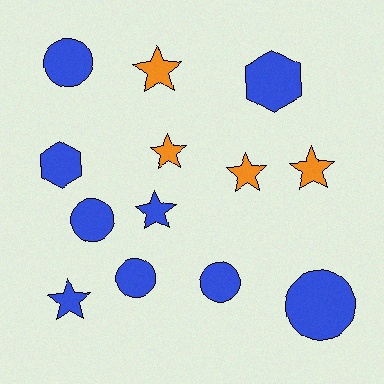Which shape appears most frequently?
Star, with 6 objects.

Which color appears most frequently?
Blue, with 9 objects.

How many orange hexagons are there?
There are no orange hexagons.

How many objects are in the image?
There are 13 objects.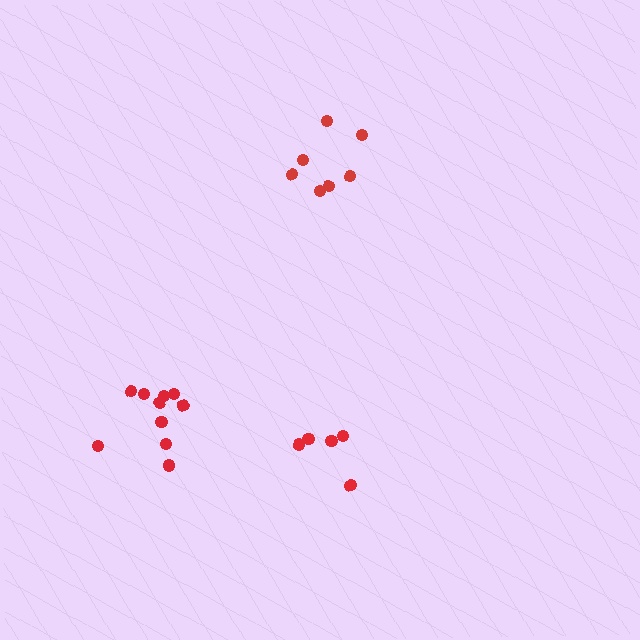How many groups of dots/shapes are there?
There are 3 groups.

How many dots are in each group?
Group 1: 6 dots, Group 2: 10 dots, Group 3: 7 dots (23 total).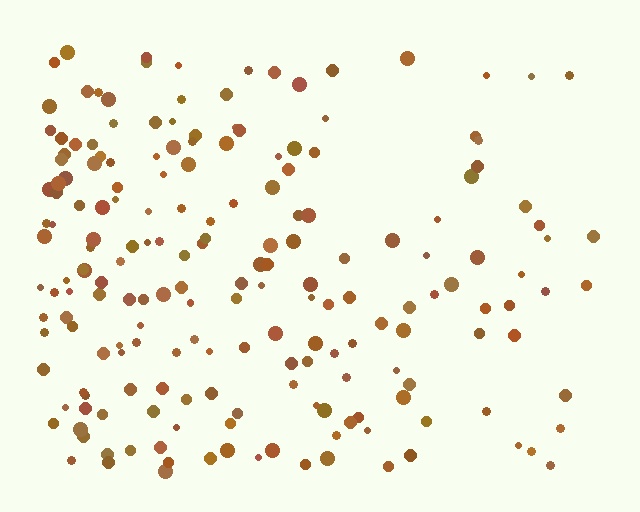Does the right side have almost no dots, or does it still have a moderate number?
Still a moderate number, just noticeably fewer than the left.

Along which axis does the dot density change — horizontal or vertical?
Horizontal.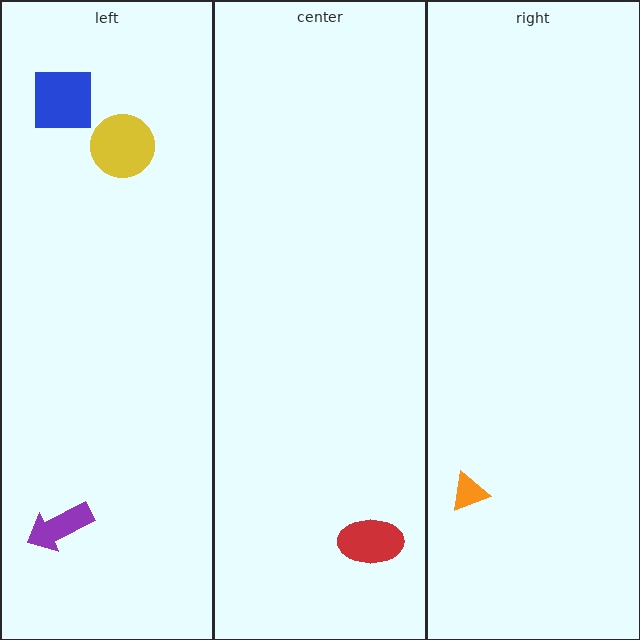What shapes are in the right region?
The orange triangle.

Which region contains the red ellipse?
The center region.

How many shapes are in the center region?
1.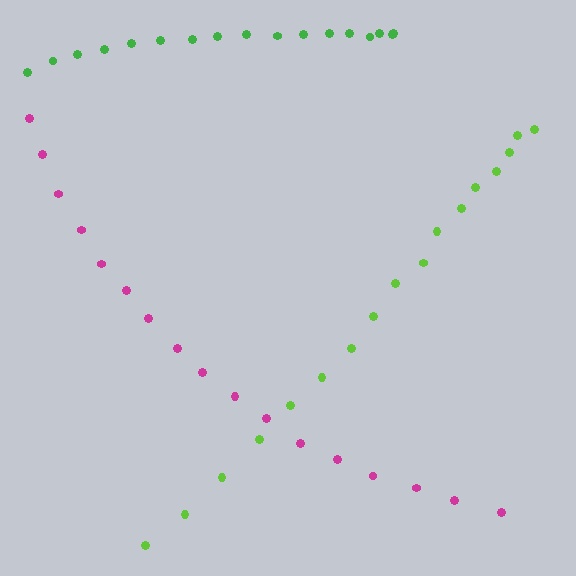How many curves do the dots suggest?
There are 3 distinct paths.